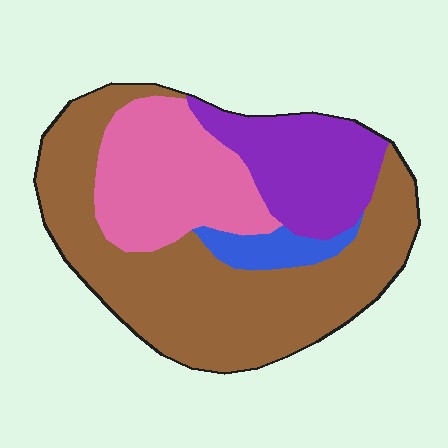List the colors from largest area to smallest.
From largest to smallest: brown, pink, purple, blue.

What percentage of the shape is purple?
Purple takes up less than a quarter of the shape.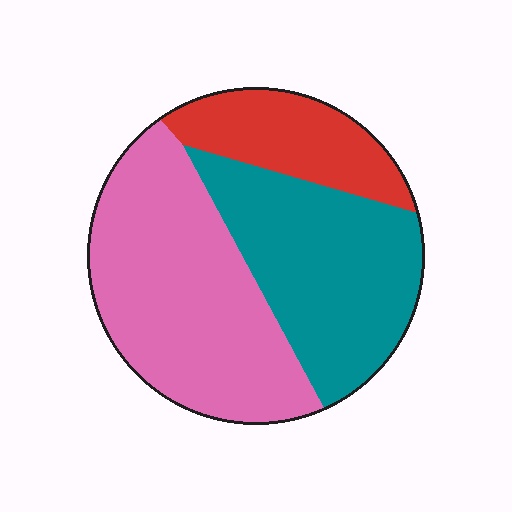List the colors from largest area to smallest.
From largest to smallest: pink, teal, red.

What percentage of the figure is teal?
Teal takes up about three eighths (3/8) of the figure.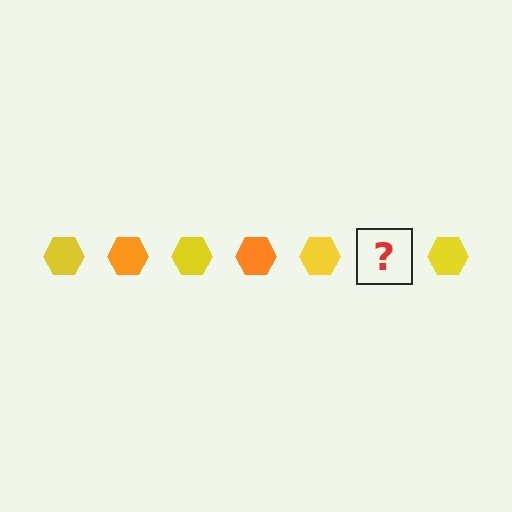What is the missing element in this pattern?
The missing element is an orange hexagon.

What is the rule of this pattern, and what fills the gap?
The rule is that the pattern cycles through yellow, orange hexagons. The gap should be filled with an orange hexagon.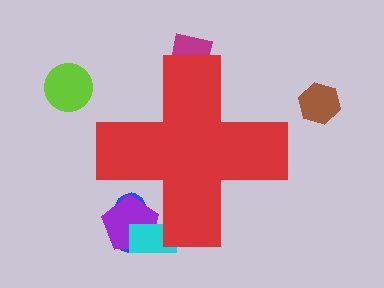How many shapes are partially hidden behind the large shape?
4 shapes are partially hidden.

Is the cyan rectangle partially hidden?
Yes, the cyan rectangle is partially hidden behind the red cross.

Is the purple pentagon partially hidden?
Yes, the purple pentagon is partially hidden behind the red cross.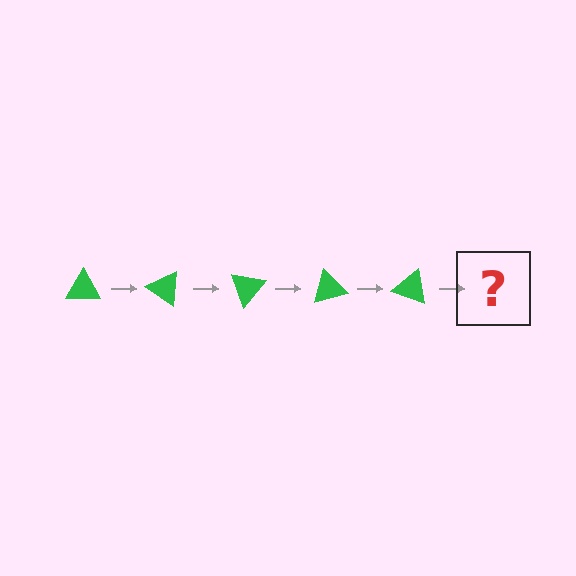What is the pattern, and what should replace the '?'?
The pattern is that the triangle rotates 35 degrees each step. The '?' should be a green triangle rotated 175 degrees.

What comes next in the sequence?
The next element should be a green triangle rotated 175 degrees.